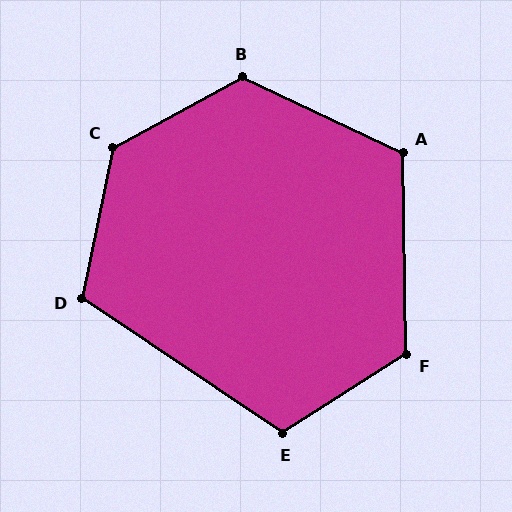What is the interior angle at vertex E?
Approximately 113 degrees (obtuse).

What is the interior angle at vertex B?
Approximately 126 degrees (obtuse).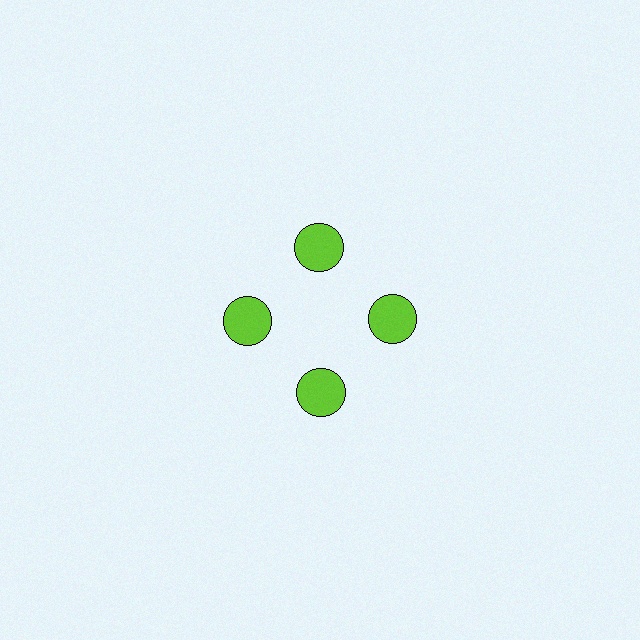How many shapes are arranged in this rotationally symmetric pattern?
There are 4 shapes, arranged in 4 groups of 1.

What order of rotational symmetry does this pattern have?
This pattern has 4-fold rotational symmetry.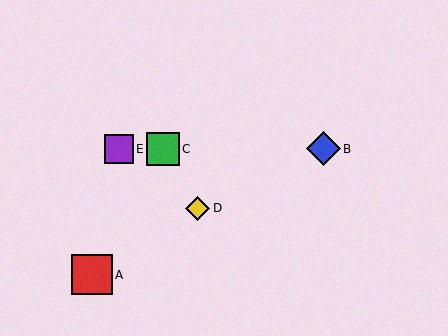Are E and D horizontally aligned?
No, E is at y≈149 and D is at y≈208.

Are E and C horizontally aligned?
Yes, both are at y≈149.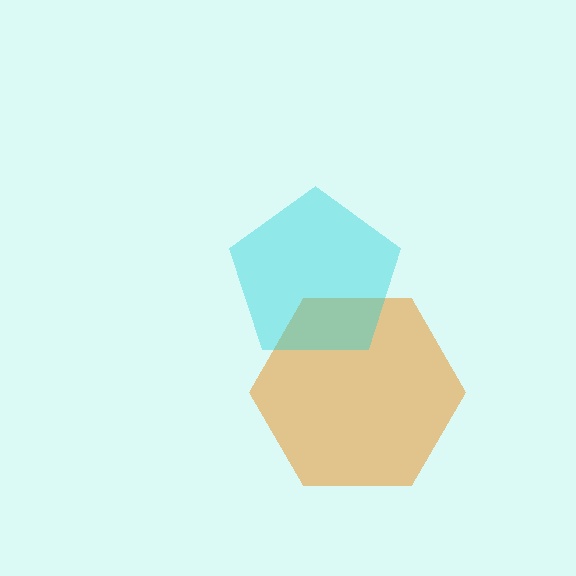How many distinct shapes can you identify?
There are 2 distinct shapes: an orange hexagon, a cyan pentagon.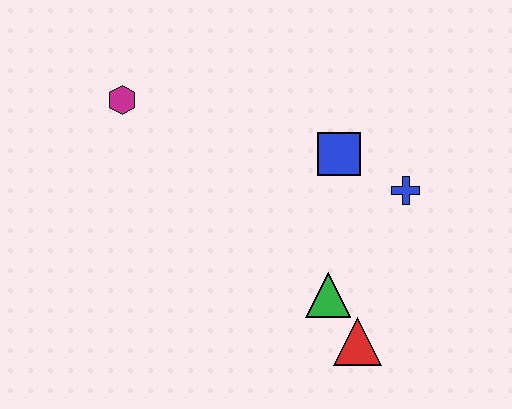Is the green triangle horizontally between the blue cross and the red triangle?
No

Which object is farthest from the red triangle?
The magenta hexagon is farthest from the red triangle.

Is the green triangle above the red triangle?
Yes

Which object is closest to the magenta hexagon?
The blue square is closest to the magenta hexagon.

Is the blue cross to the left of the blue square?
No